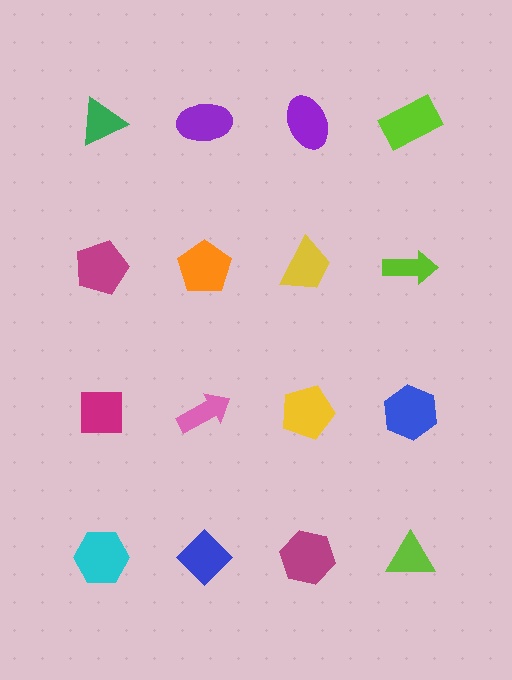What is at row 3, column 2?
A pink arrow.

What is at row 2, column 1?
A magenta pentagon.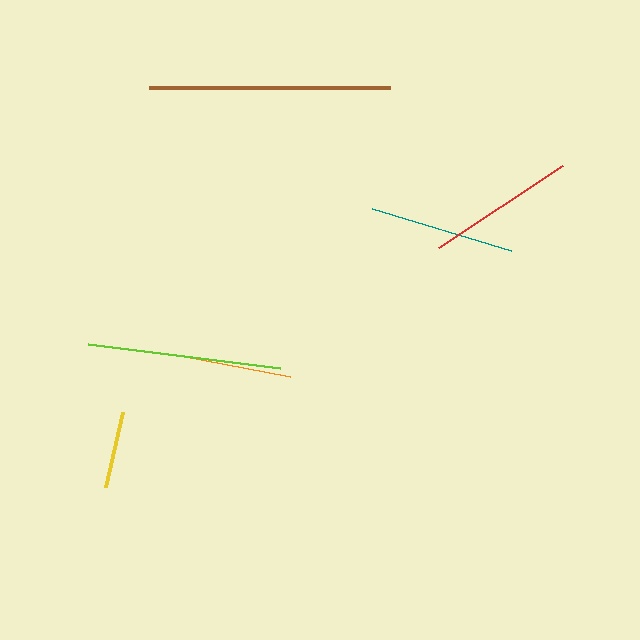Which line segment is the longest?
The brown line is the longest at approximately 241 pixels.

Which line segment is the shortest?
The yellow line is the shortest at approximately 77 pixels.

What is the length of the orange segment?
The orange segment is approximately 112 pixels long.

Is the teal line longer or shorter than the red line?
The red line is longer than the teal line.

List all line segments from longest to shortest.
From longest to shortest: brown, lime, red, teal, orange, yellow.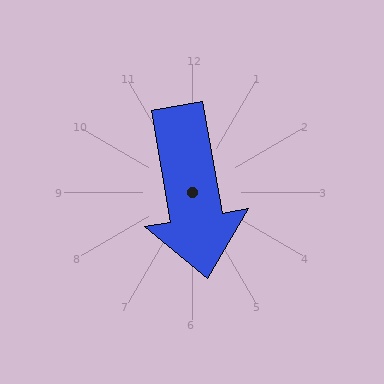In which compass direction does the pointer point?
South.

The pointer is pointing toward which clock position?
Roughly 6 o'clock.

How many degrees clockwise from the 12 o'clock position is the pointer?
Approximately 170 degrees.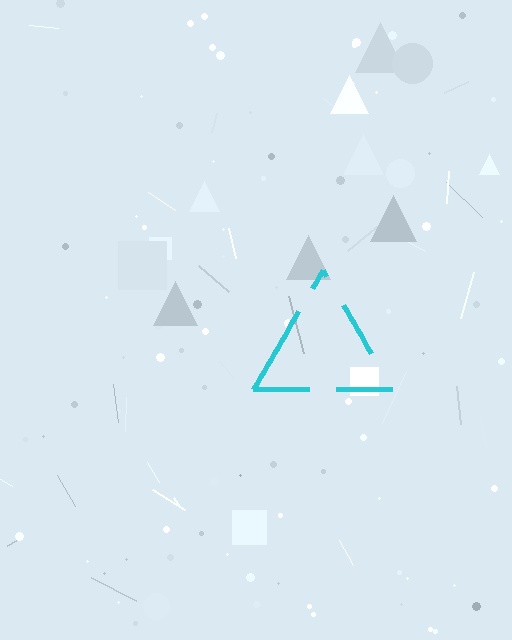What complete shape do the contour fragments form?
The contour fragments form a triangle.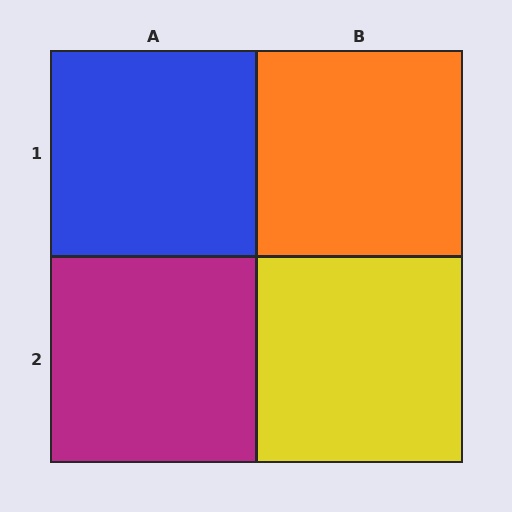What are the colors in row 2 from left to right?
Magenta, yellow.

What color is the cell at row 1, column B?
Orange.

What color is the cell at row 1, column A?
Blue.